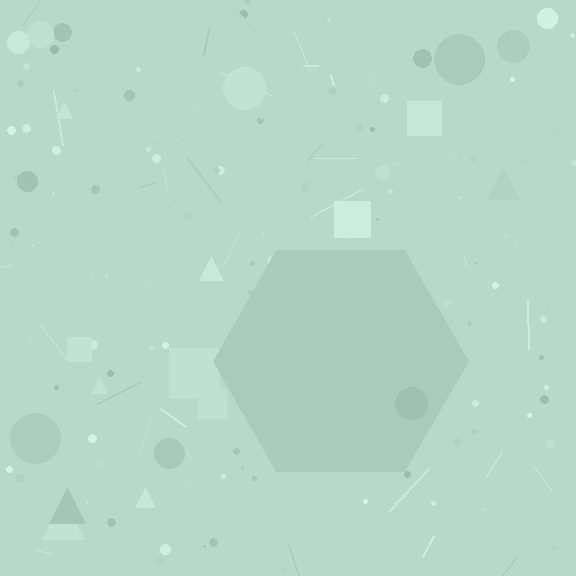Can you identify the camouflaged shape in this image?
The camouflaged shape is a hexagon.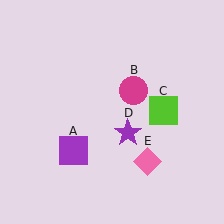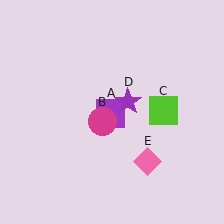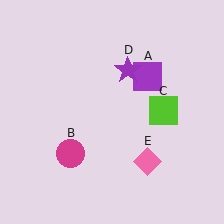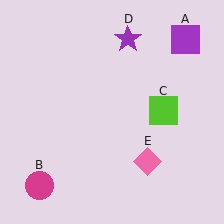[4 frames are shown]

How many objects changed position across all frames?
3 objects changed position: purple square (object A), magenta circle (object B), purple star (object D).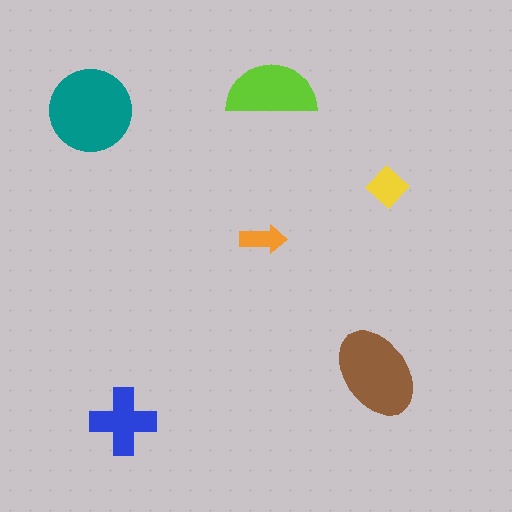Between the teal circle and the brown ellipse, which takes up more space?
The teal circle.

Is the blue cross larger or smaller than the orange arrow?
Larger.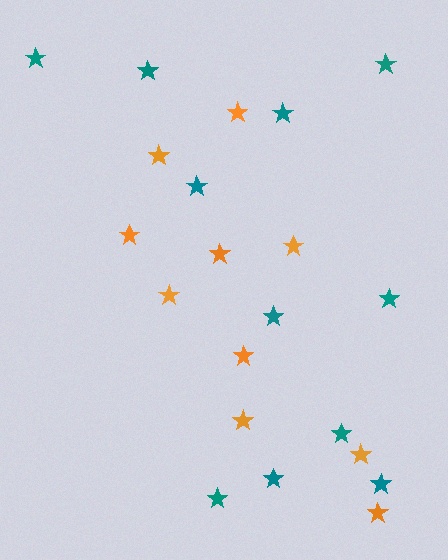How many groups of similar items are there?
There are 2 groups: one group of teal stars (11) and one group of orange stars (10).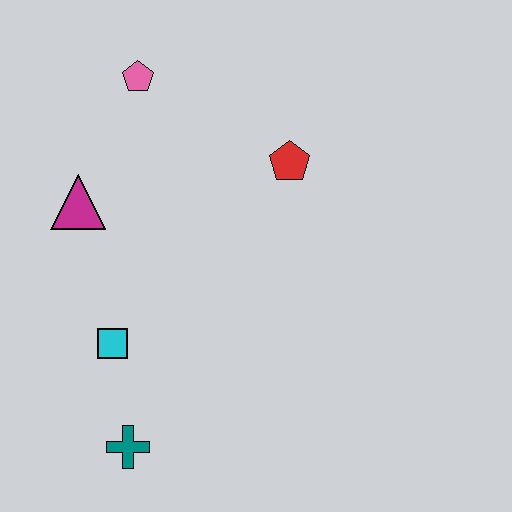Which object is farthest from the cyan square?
The pink pentagon is farthest from the cyan square.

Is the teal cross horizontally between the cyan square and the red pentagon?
Yes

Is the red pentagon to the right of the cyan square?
Yes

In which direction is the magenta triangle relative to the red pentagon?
The magenta triangle is to the left of the red pentagon.